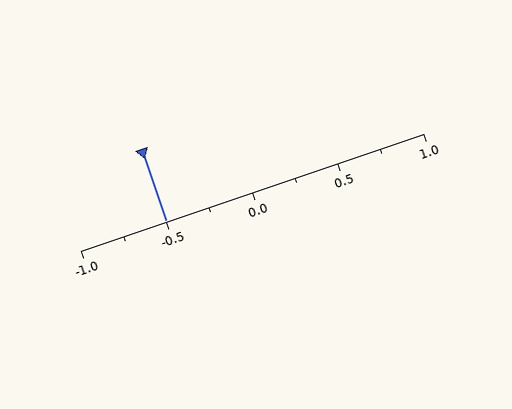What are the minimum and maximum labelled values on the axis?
The axis runs from -1.0 to 1.0.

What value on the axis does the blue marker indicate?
The marker indicates approximately -0.5.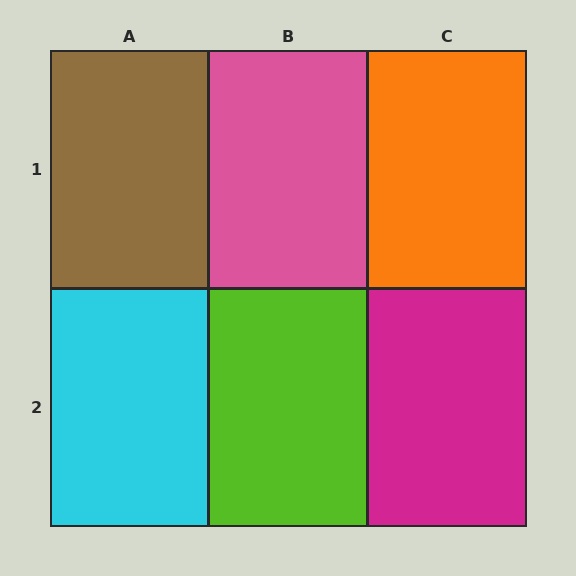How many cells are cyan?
1 cell is cyan.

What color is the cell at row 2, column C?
Magenta.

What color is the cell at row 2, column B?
Lime.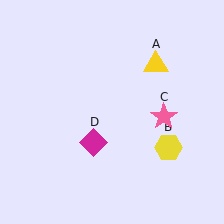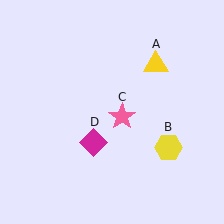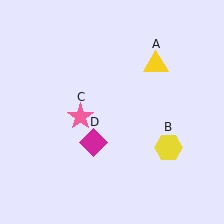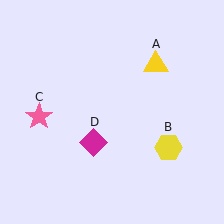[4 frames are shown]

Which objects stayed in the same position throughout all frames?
Yellow triangle (object A) and yellow hexagon (object B) and magenta diamond (object D) remained stationary.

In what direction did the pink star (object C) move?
The pink star (object C) moved left.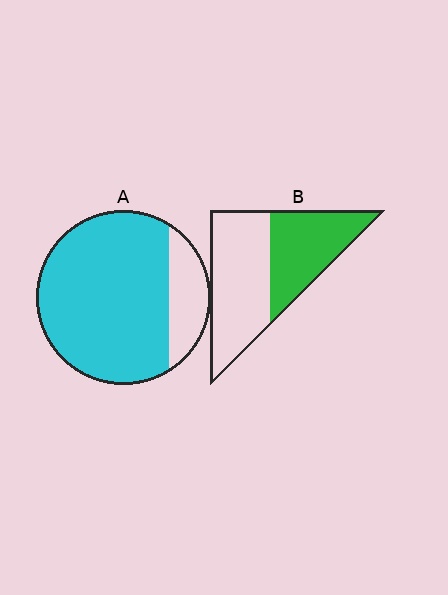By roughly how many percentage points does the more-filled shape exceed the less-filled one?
By roughly 40 percentage points (A over B).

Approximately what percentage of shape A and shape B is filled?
A is approximately 80% and B is approximately 45%.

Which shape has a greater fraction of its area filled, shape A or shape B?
Shape A.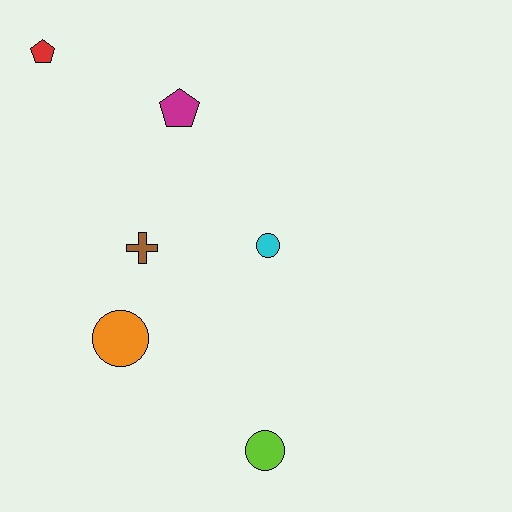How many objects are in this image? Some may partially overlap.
There are 6 objects.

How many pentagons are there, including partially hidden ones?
There are 2 pentagons.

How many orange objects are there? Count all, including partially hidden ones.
There is 1 orange object.